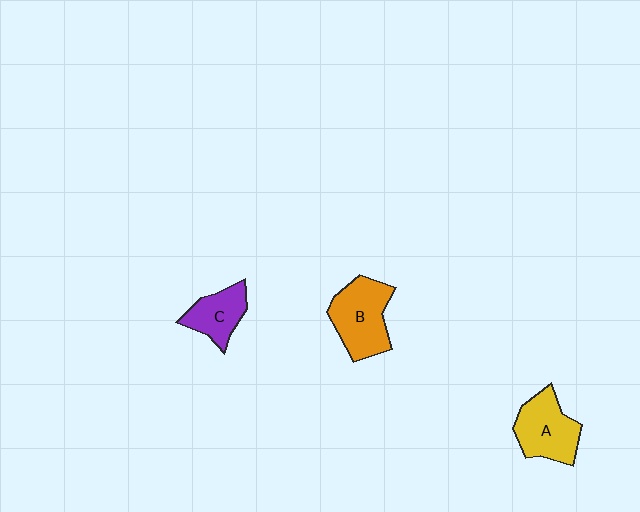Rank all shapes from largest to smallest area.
From largest to smallest: B (orange), A (yellow), C (purple).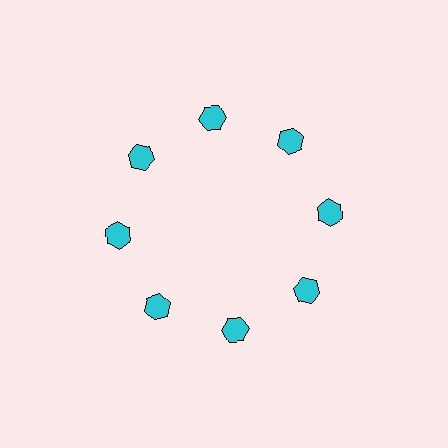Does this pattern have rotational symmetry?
Yes, this pattern has 8-fold rotational symmetry. It looks the same after rotating 45 degrees around the center.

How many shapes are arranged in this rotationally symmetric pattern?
There are 8 shapes, arranged in 8 groups of 1.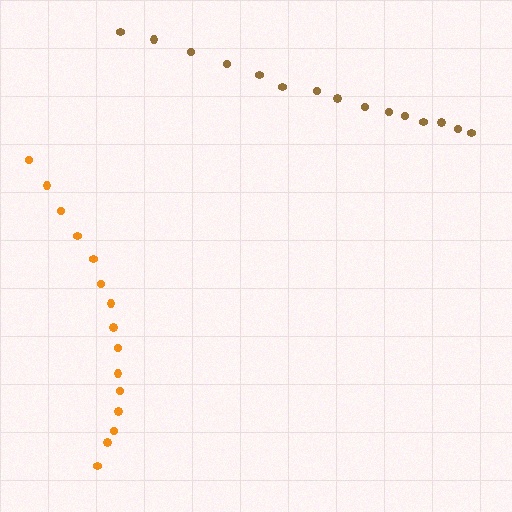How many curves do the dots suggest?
There are 2 distinct paths.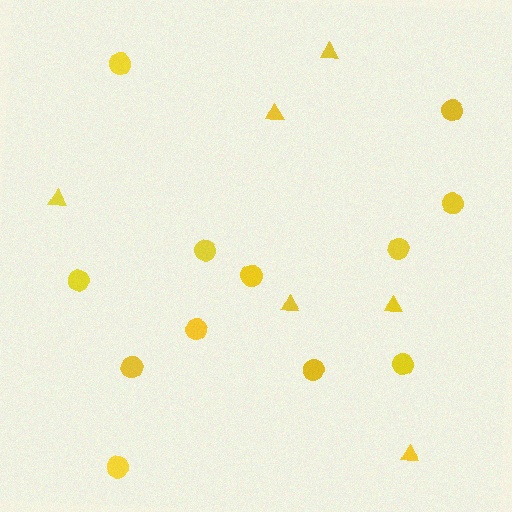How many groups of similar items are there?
There are 2 groups: one group of triangles (6) and one group of circles (12).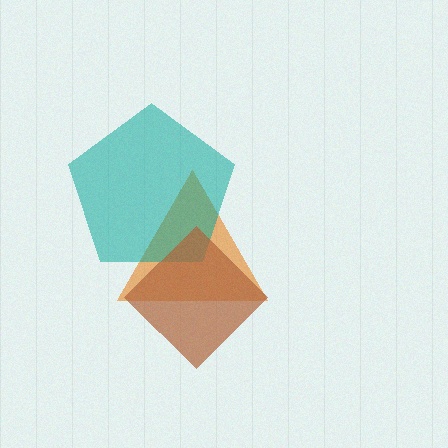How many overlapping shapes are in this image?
There are 3 overlapping shapes in the image.